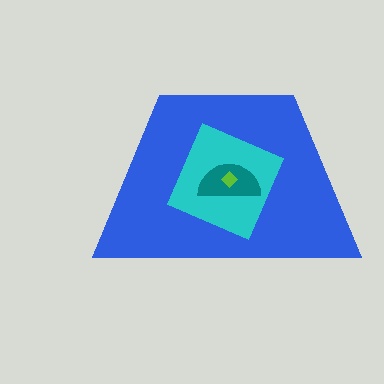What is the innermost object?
The lime diamond.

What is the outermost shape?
The blue trapezoid.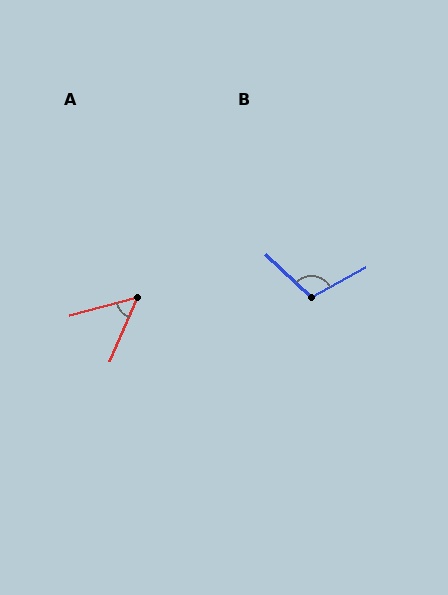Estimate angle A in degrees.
Approximately 52 degrees.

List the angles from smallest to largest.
A (52°), B (107°).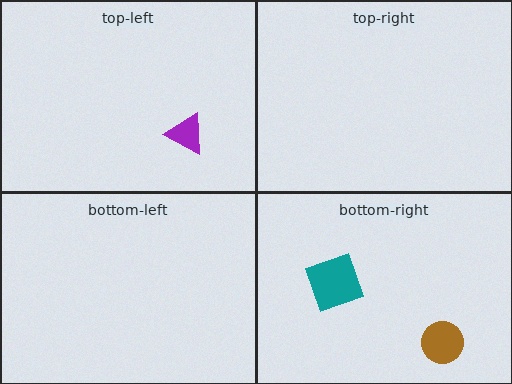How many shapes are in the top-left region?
1.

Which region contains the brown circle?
The bottom-right region.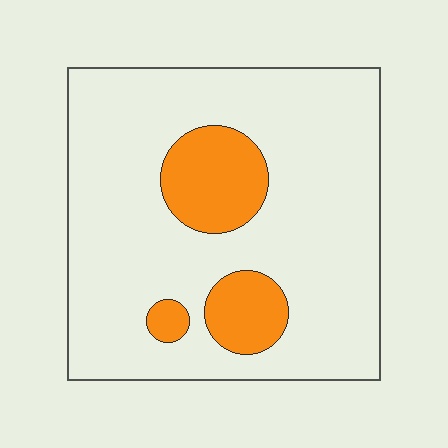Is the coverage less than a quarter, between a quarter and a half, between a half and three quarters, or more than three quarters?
Less than a quarter.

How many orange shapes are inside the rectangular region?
3.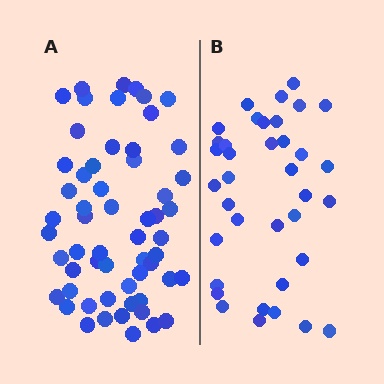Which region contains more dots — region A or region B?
Region A (the left region) has more dots.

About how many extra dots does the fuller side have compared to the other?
Region A has approximately 20 more dots than region B.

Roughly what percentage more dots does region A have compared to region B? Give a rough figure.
About 55% more.